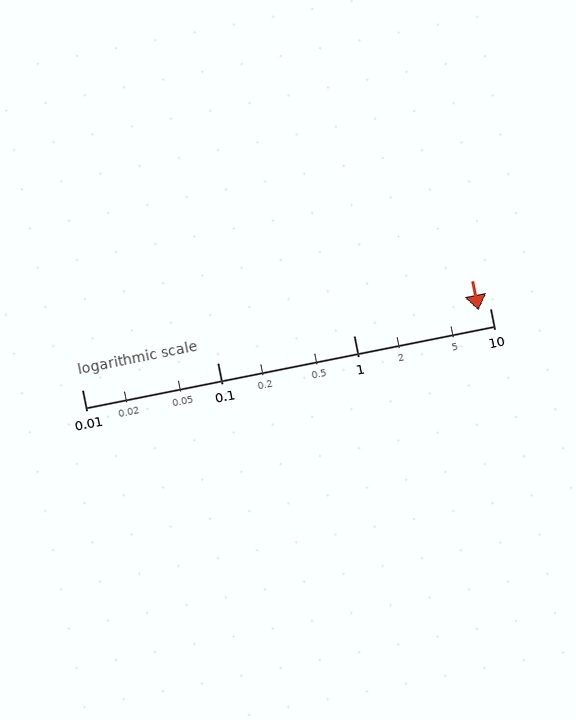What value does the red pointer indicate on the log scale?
The pointer indicates approximately 8.2.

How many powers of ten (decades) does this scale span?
The scale spans 3 decades, from 0.01 to 10.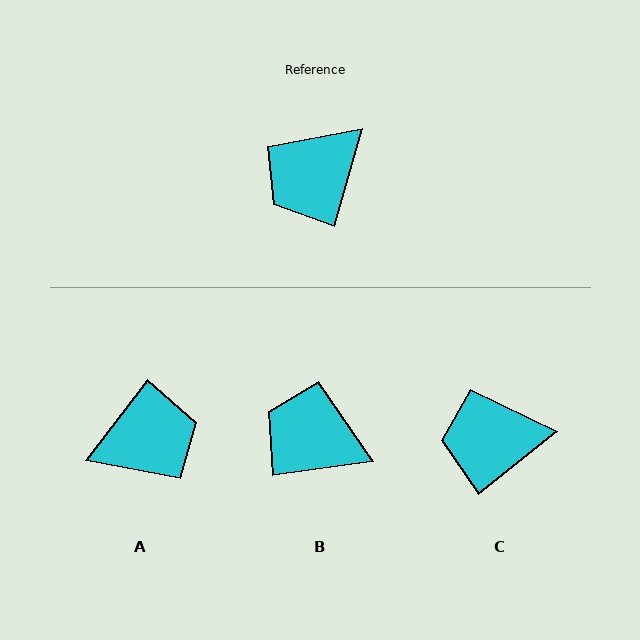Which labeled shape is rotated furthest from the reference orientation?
A, about 158 degrees away.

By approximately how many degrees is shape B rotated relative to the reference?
Approximately 66 degrees clockwise.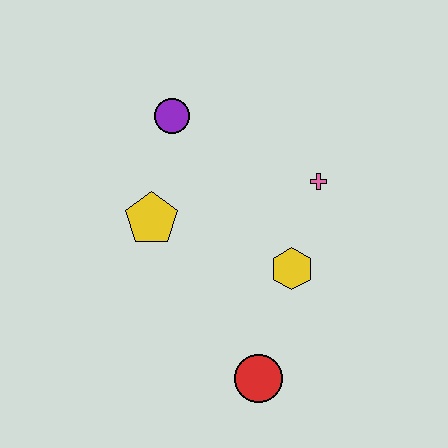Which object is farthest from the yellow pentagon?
The red circle is farthest from the yellow pentagon.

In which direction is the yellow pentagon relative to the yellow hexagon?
The yellow pentagon is to the left of the yellow hexagon.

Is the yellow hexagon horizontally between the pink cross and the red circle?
Yes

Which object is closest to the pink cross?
The yellow hexagon is closest to the pink cross.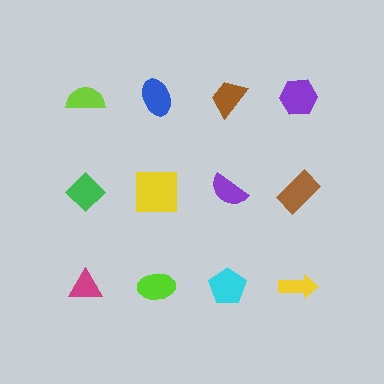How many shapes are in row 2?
4 shapes.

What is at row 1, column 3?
A brown trapezoid.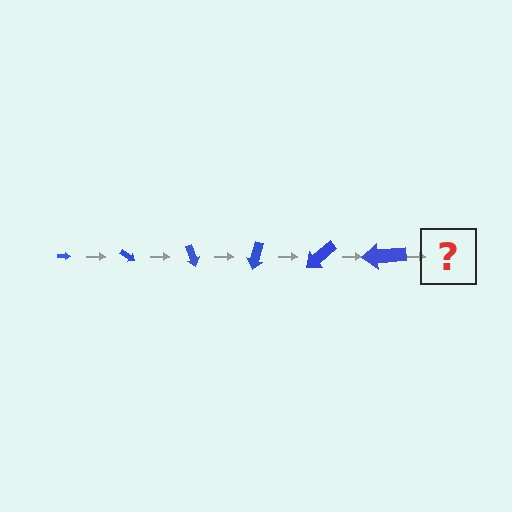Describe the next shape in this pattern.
It should be an arrow, larger than the previous one and rotated 210 degrees from the start.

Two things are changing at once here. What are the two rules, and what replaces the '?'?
The two rules are that the arrow grows larger each step and it rotates 35 degrees each step. The '?' should be an arrow, larger than the previous one and rotated 210 degrees from the start.